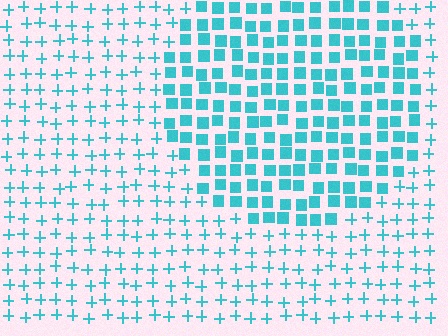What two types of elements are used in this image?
The image uses squares inside the circle region and plus signs outside it.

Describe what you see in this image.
The image is filled with small cyan elements arranged in a uniform grid. A circle-shaped region contains squares, while the surrounding area contains plus signs. The boundary is defined purely by the change in element shape.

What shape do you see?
I see a circle.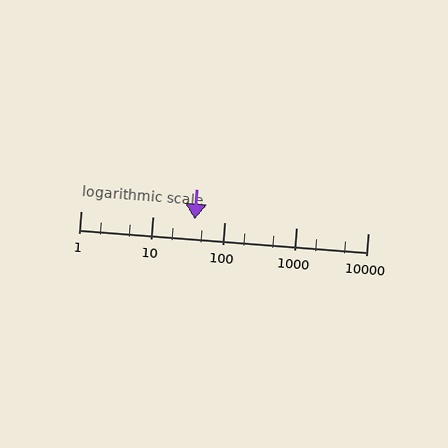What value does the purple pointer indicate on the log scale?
The pointer indicates approximately 39.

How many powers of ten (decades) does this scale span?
The scale spans 4 decades, from 1 to 10000.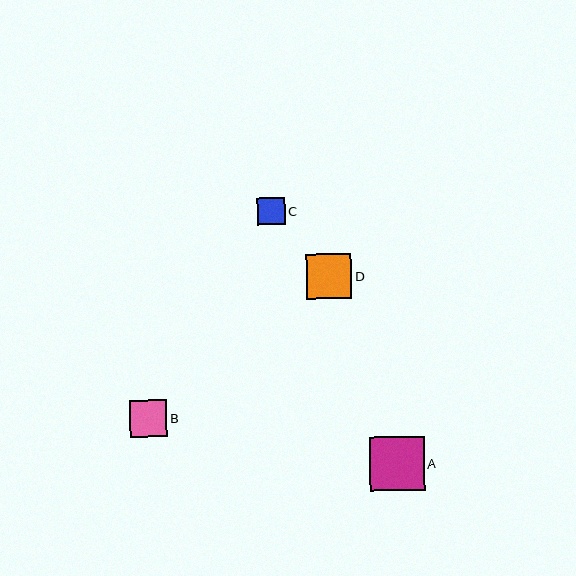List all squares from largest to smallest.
From largest to smallest: A, D, B, C.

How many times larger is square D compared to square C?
Square D is approximately 1.6 times the size of square C.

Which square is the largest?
Square A is the largest with a size of approximately 54 pixels.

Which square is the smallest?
Square C is the smallest with a size of approximately 27 pixels.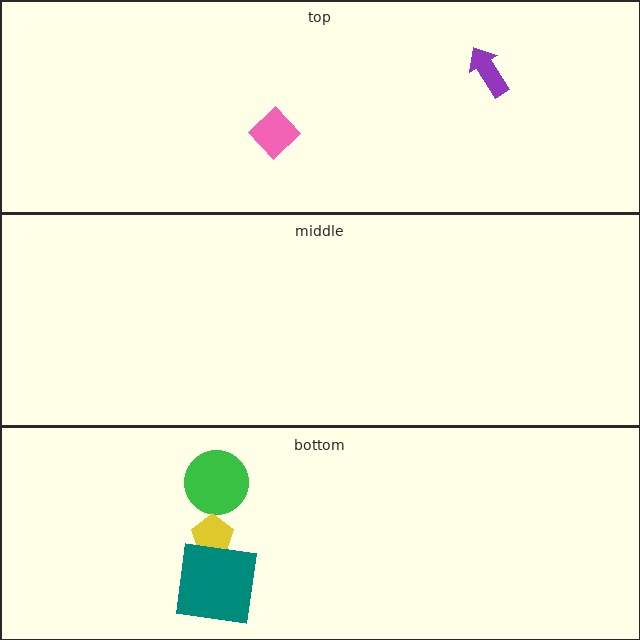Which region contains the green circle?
The bottom region.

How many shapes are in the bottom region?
3.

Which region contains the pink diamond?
The top region.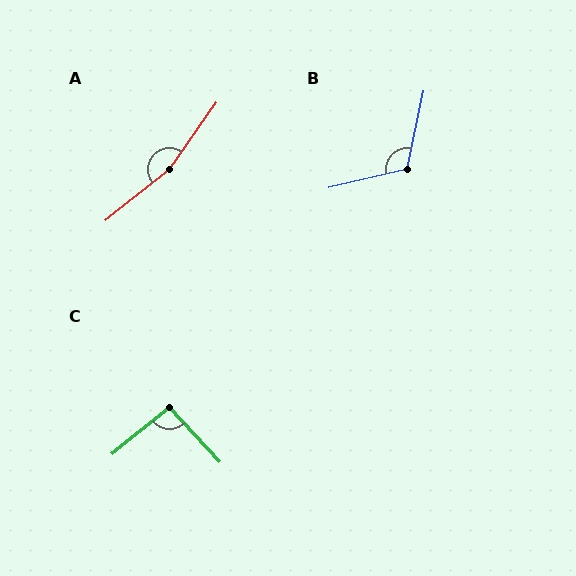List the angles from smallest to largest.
C (94°), B (115°), A (164°).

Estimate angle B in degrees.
Approximately 115 degrees.